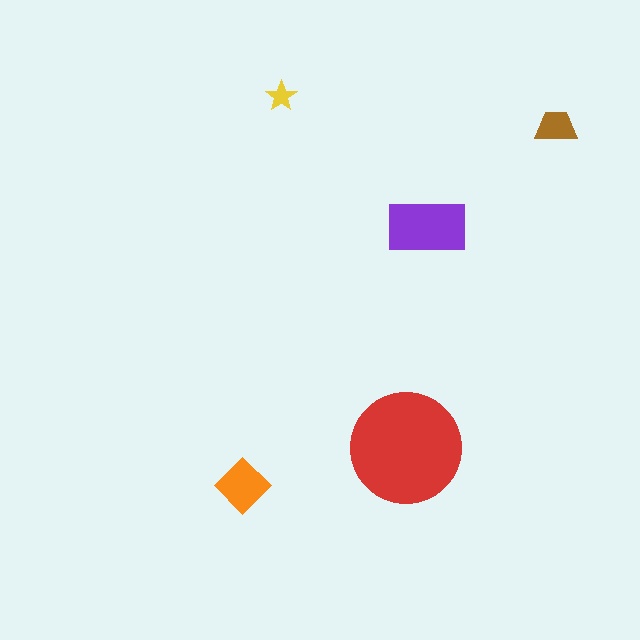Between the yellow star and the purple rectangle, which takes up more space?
The purple rectangle.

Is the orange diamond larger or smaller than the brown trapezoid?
Larger.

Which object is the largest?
The red circle.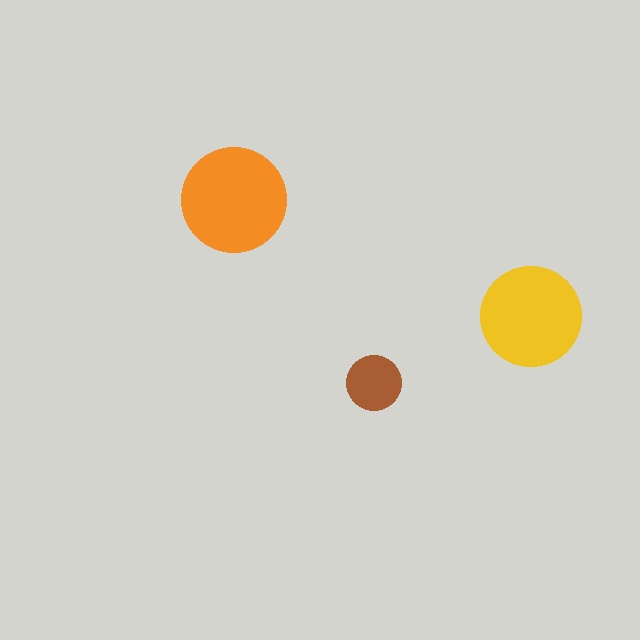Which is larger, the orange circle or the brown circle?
The orange one.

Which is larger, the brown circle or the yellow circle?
The yellow one.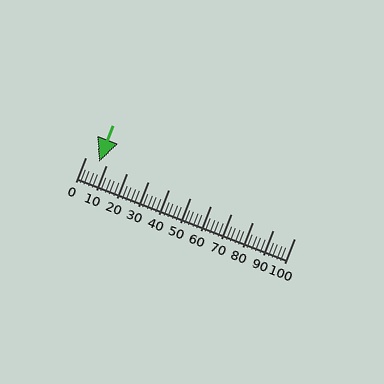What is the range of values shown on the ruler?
The ruler shows values from 0 to 100.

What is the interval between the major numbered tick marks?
The major tick marks are spaced 10 units apart.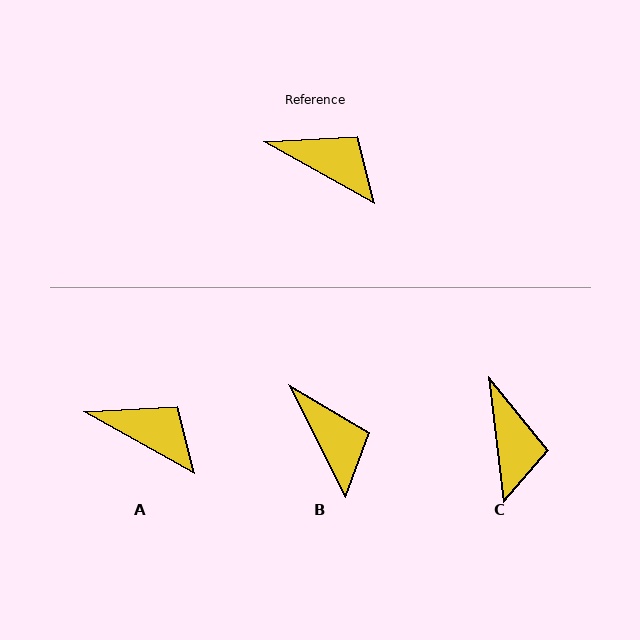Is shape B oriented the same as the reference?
No, it is off by about 34 degrees.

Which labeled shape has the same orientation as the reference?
A.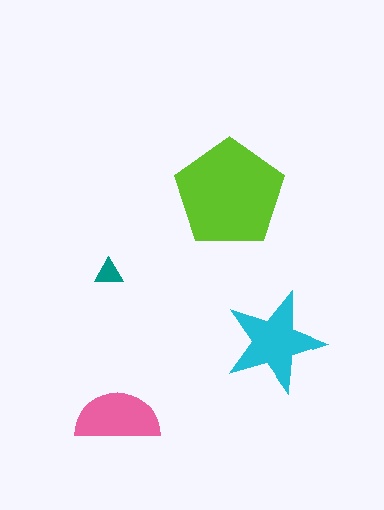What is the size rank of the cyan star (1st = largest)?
2nd.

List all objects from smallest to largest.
The teal triangle, the pink semicircle, the cyan star, the lime pentagon.